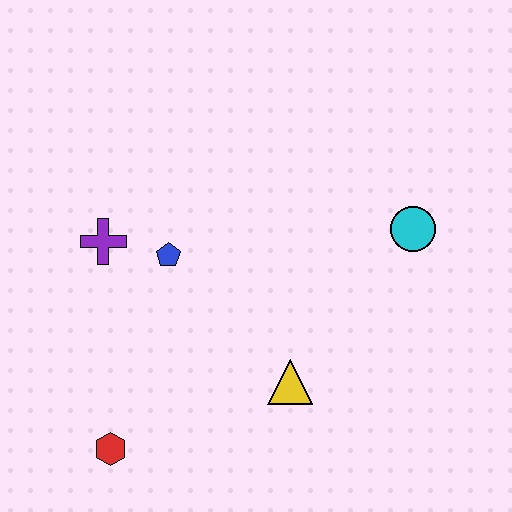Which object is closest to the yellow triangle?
The blue pentagon is closest to the yellow triangle.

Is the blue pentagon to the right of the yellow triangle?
No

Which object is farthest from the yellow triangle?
The purple cross is farthest from the yellow triangle.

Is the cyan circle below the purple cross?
No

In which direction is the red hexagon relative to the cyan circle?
The red hexagon is to the left of the cyan circle.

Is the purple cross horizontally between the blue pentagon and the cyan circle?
No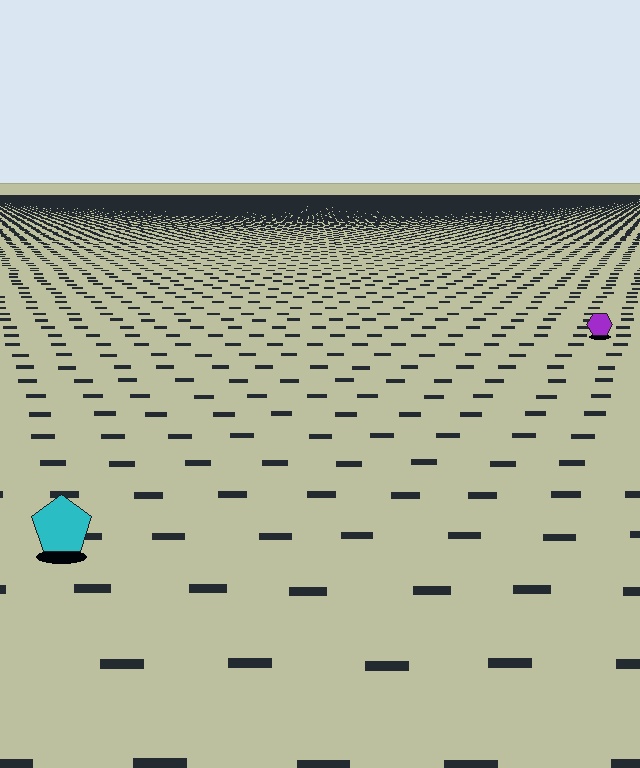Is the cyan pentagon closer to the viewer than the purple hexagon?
Yes. The cyan pentagon is closer — you can tell from the texture gradient: the ground texture is coarser near it.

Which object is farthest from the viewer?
The purple hexagon is farthest from the viewer. It appears smaller and the ground texture around it is denser.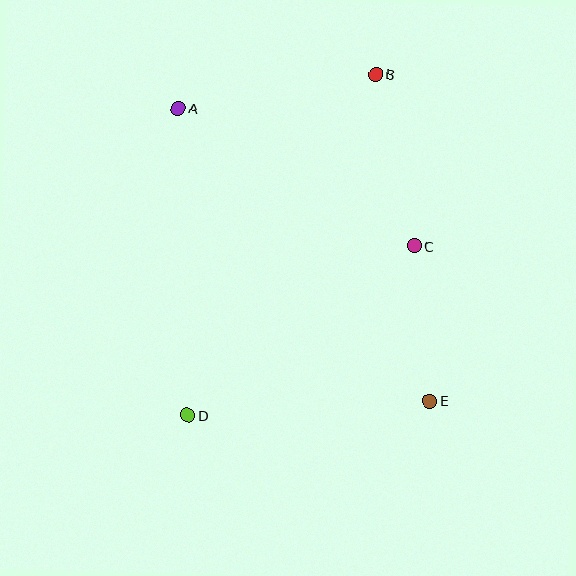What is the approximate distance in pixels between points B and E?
The distance between B and E is approximately 331 pixels.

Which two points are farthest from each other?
Points B and D are farthest from each other.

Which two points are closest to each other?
Points C and E are closest to each other.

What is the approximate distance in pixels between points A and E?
The distance between A and E is approximately 386 pixels.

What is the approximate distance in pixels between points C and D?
The distance between C and D is approximately 283 pixels.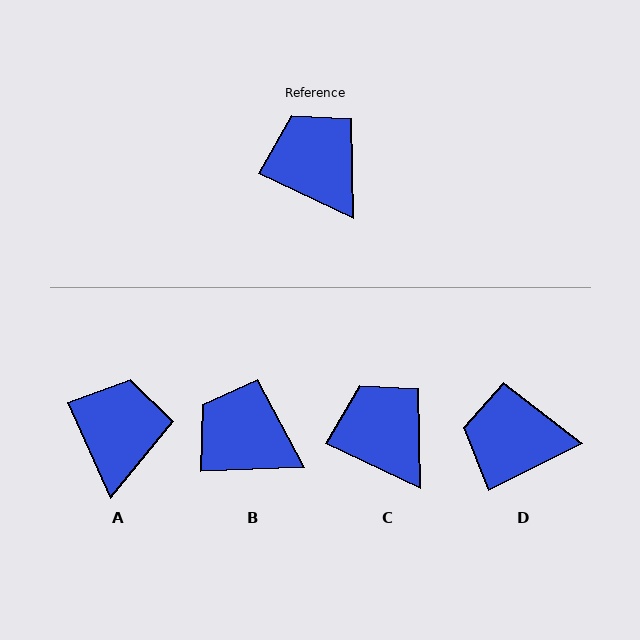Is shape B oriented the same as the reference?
No, it is off by about 27 degrees.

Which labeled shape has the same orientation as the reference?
C.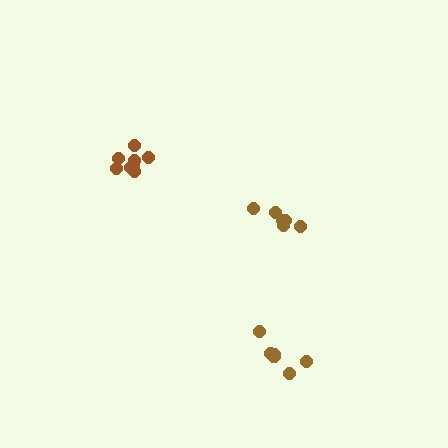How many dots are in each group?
Group 1: 6 dots, Group 2: 6 dots, Group 3: 8 dots (20 total).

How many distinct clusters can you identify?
There are 3 distinct clusters.